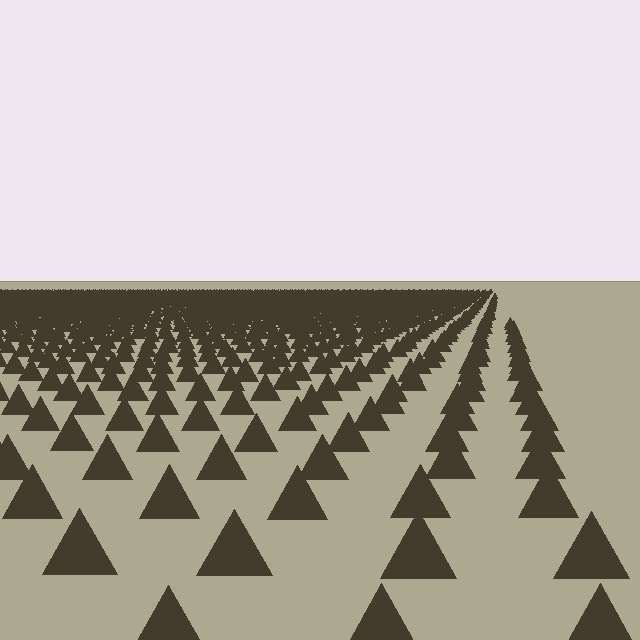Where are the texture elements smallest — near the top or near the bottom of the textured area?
Near the top.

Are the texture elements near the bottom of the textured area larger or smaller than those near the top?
Larger. Near the bottom, elements are closer to the viewer and appear at a bigger on-screen size.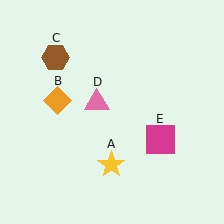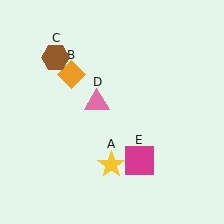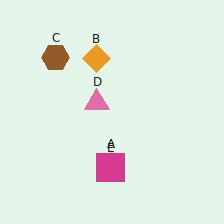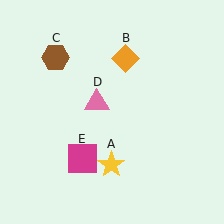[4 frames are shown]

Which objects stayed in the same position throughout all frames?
Yellow star (object A) and brown hexagon (object C) and pink triangle (object D) remained stationary.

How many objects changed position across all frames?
2 objects changed position: orange diamond (object B), magenta square (object E).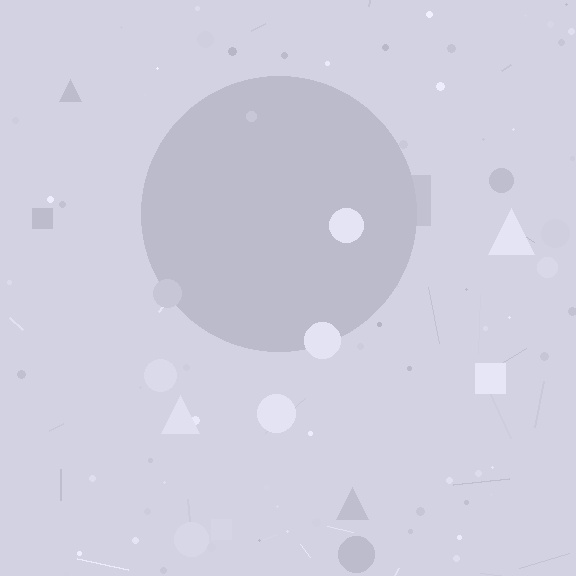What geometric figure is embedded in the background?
A circle is embedded in the background.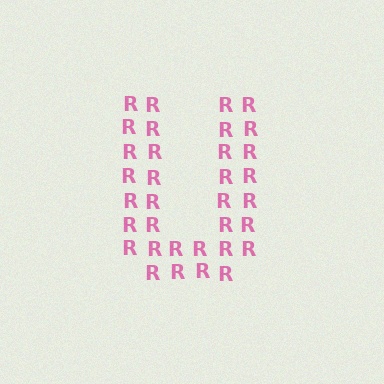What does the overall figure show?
The overall figure shows the letter U.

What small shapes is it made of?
It is made of small letter R's.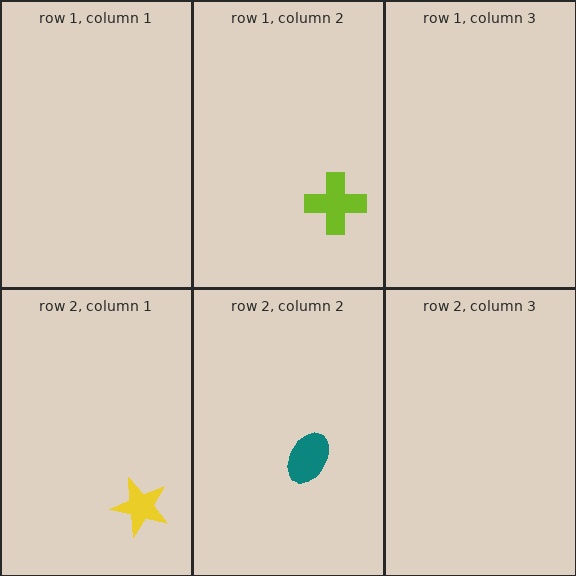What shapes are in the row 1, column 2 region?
The lime cross.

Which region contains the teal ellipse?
The row 2, column 2 region.